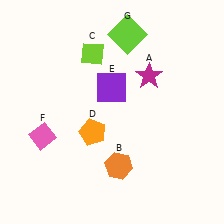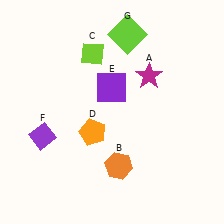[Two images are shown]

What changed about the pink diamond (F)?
In Image 1, F is pink. In Image 2, it changed to purple.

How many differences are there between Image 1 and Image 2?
There is 1 difference between the two images.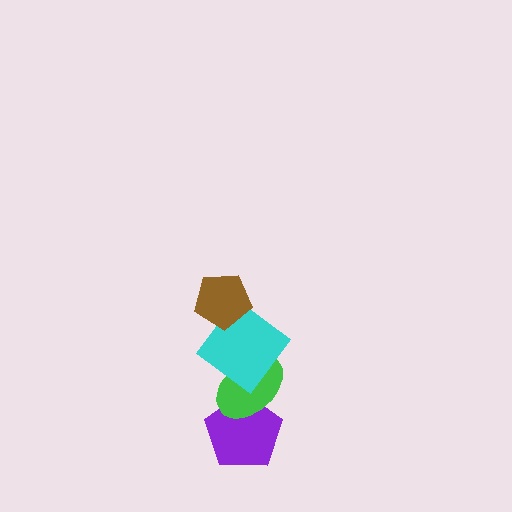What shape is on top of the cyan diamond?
The brown pentagon is on top of the cyan diamond.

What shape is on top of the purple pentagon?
The green ellipse is on top of the purple pentagon.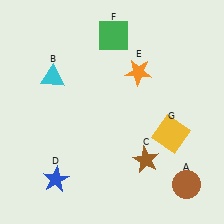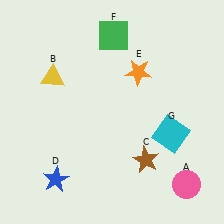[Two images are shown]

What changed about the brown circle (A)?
In Image 1, A is brown. In Image 2, it changed to pink.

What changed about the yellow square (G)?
In Image 1, G is yellow. In Image 2, it changed to cyan.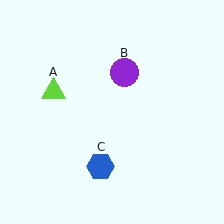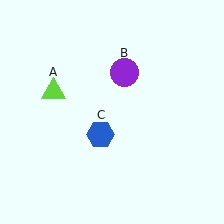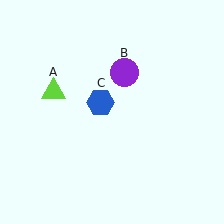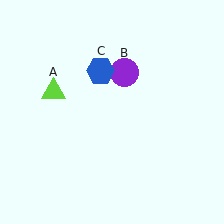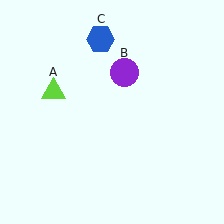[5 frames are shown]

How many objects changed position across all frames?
1 object changed position: blue hexagon (object C).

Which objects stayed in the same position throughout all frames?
Lime triangle (object A) and purple circle (object B) remained stationary.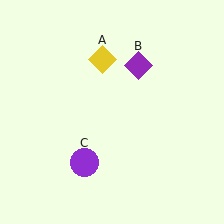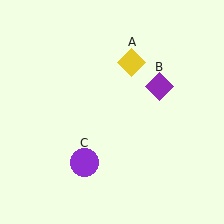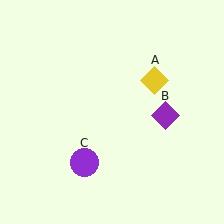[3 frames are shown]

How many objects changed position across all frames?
2 objects changed position: yellow diamond (object A), purple diamond (object B).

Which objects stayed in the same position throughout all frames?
Purple circle (object C) remained stationary.